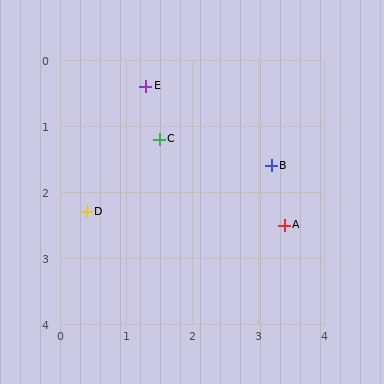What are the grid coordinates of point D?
Point D is at approximately (0.4, 2.3).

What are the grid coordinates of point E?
Point E is at approximately (1.3, 0.4).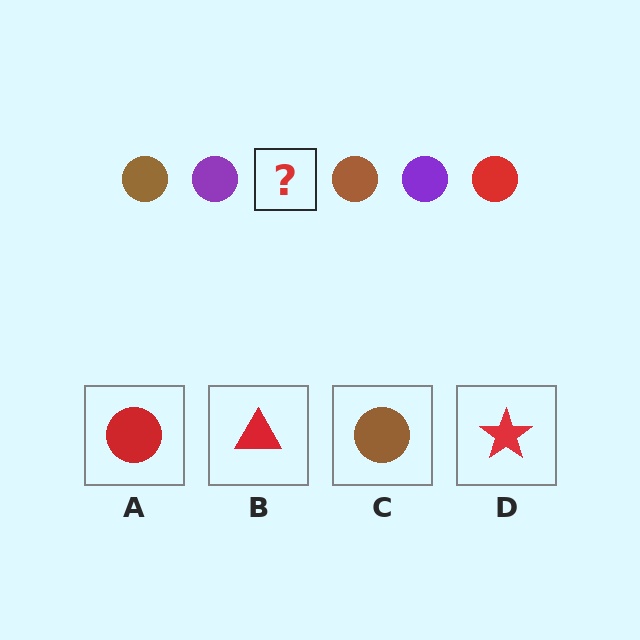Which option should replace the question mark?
Option A.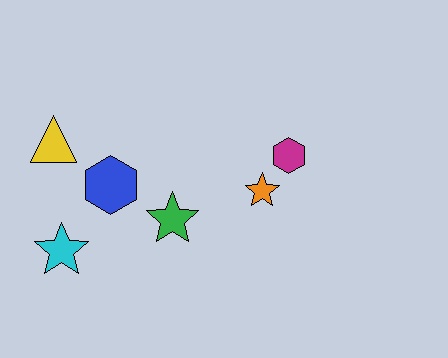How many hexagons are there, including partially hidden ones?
There are 2 hexagons.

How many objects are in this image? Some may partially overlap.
There are 6 objects.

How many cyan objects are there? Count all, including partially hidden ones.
There is 1 cyan object.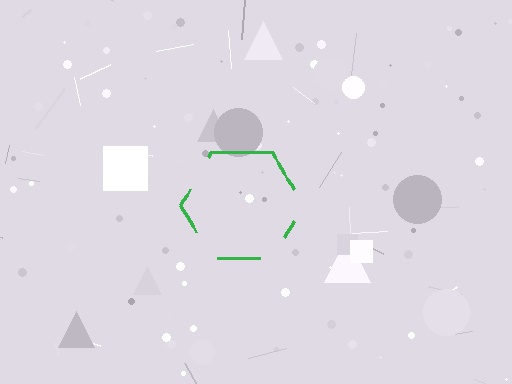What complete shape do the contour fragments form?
The contour fragments form a hexagon.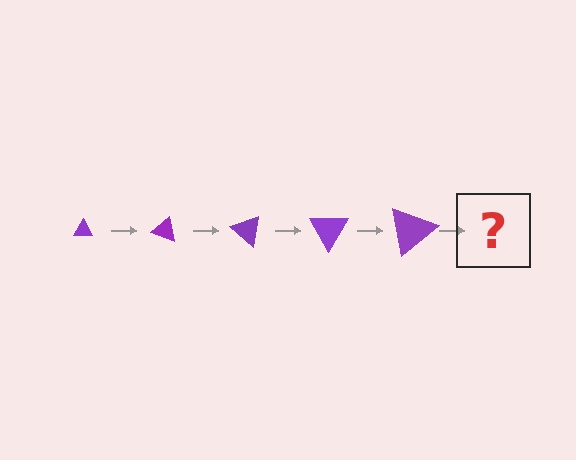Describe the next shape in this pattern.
It should be a triangle, larger than the previous one and rotated 100 degrees from the start.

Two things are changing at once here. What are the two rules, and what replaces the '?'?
The two rules are that the triangle grows larger each step and it rotates 20 degrees each step. The '?' should be a triangle, larger than the previous one and rotated 100 degrees from the start.